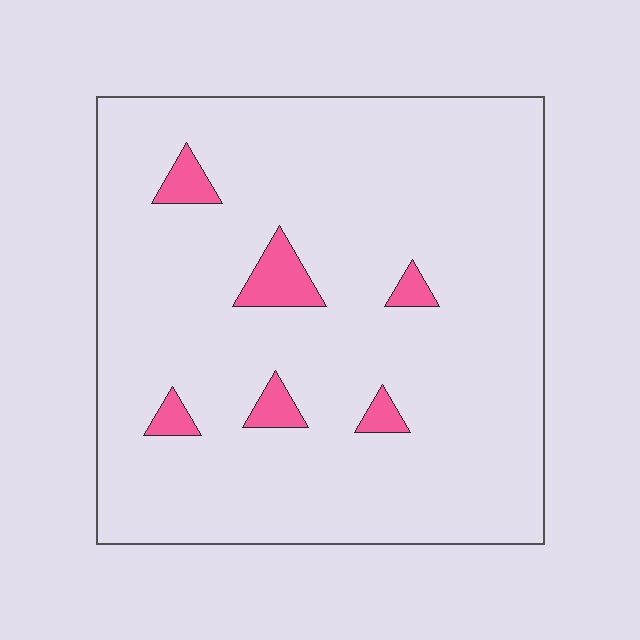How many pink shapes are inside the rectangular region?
6.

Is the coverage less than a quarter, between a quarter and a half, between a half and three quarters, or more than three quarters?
Less than a quarter.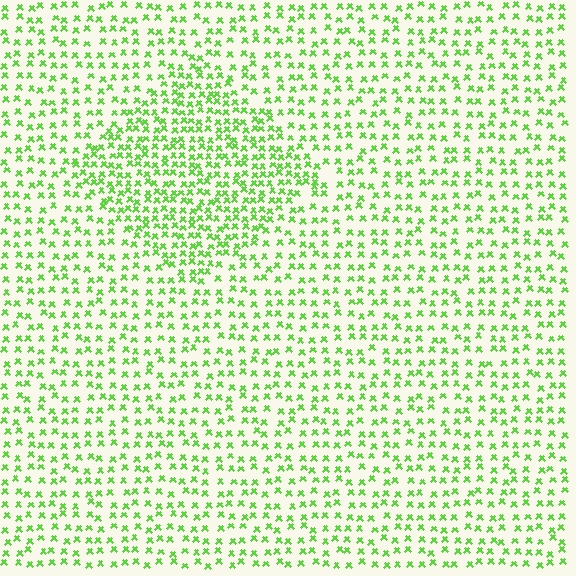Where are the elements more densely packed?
The elements are more densely packed inside the diamond boundary.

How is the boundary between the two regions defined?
The boundary is defined by a change in element density (approximately 1.8x ratio). All elements are the same color, size, and shape.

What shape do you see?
I see a diamond.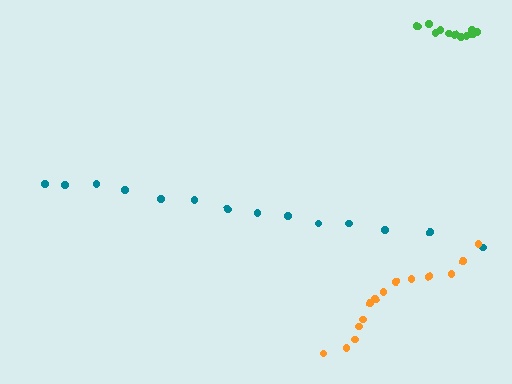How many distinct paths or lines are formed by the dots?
There are 3 distinct paths.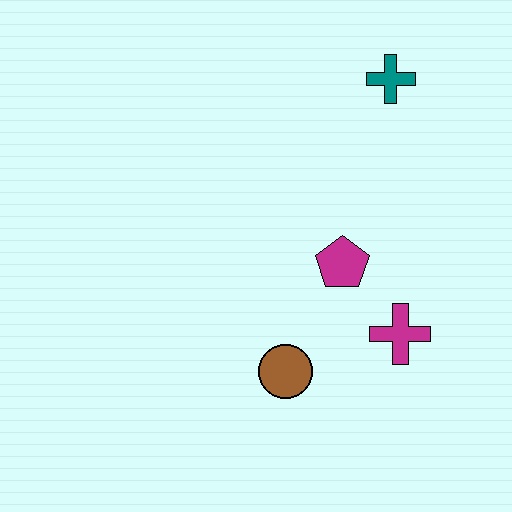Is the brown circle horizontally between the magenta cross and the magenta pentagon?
No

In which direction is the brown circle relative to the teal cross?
The brown circle is below the teal cross.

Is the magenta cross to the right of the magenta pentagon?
Yes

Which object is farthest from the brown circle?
The teal cross is farthest from the brown circle.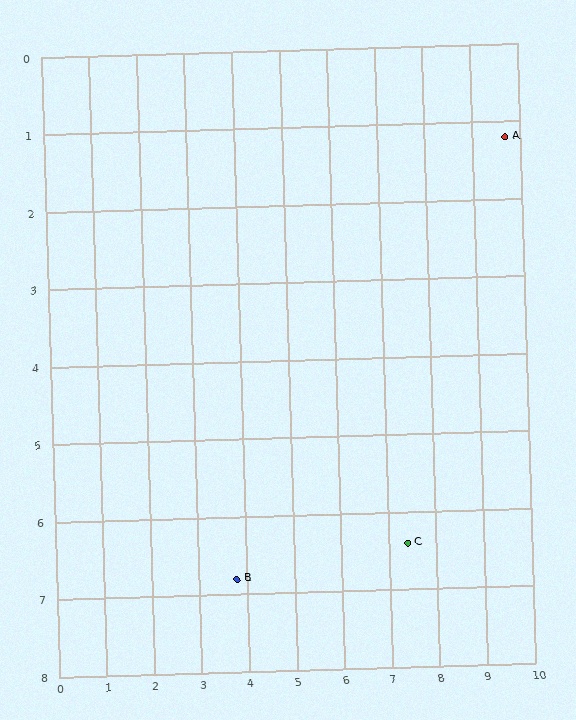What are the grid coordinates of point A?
Point A is at approximately (9.7, 1.2).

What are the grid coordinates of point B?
Point B is at approximately (3.8, 6.8).